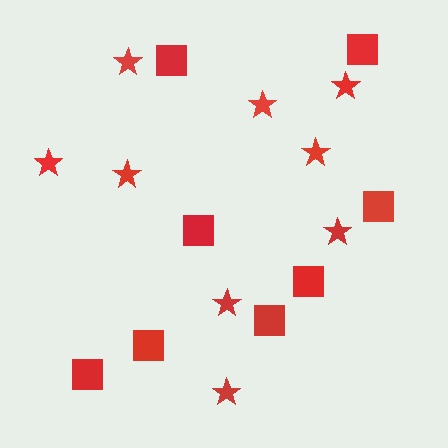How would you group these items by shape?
There are 2 groups: one group of stars (9) and one group of squares (8).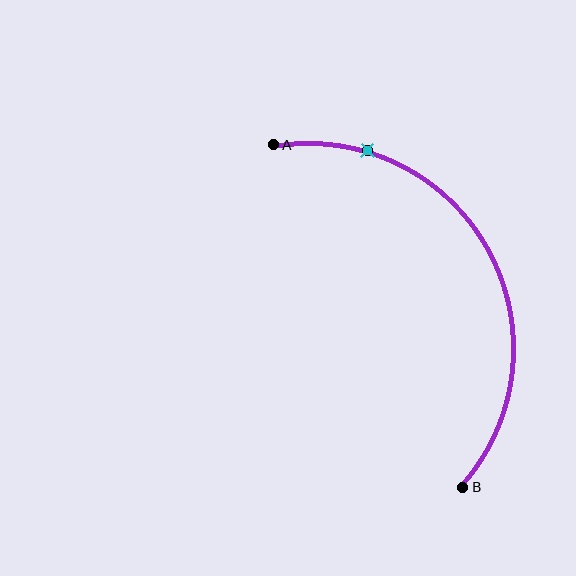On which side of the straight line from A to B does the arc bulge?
The arc bulges to the right of the straight line connecting A and B.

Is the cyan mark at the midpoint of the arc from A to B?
No. The cyan mark lies on the arc but is closer to endpoint A. The arc midpoint would be at the point on the curve equidistant along the arc from both A and B.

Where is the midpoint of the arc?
The arc midpoint is the point on the curve farthest from the straight line joining A and B. It sits to the right of that line.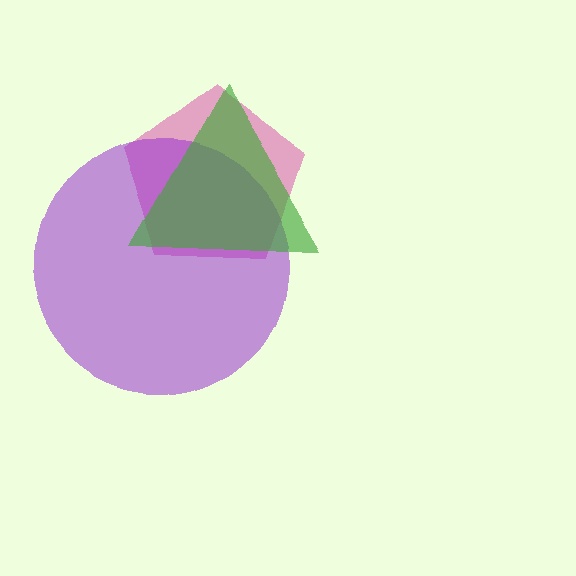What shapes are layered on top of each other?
The layered shapes are: a pink pentagon, a purple circle, a green triangle.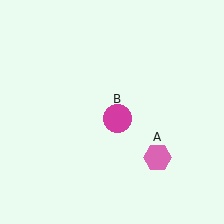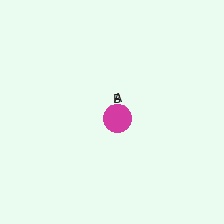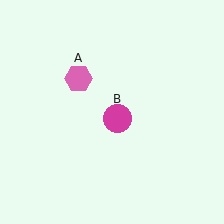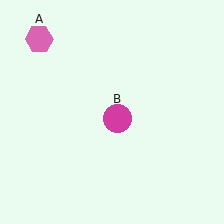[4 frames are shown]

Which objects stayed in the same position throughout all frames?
Magenta circle (object B) remained stationary.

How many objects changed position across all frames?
1 object changed position: pink hexagon (object A).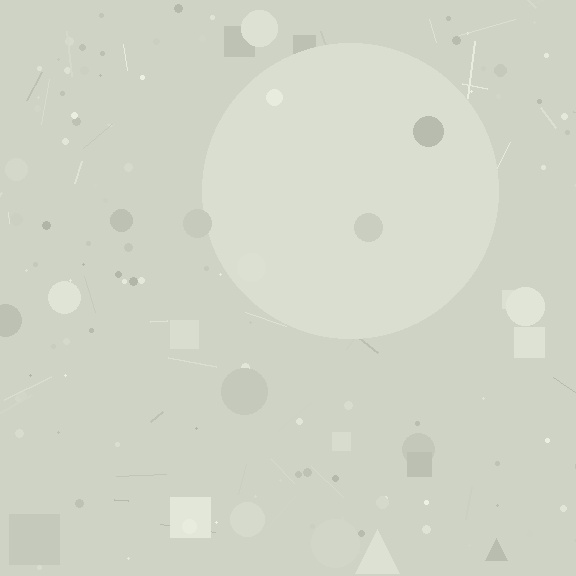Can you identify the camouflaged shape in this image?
The camouflaged shape is a circle.